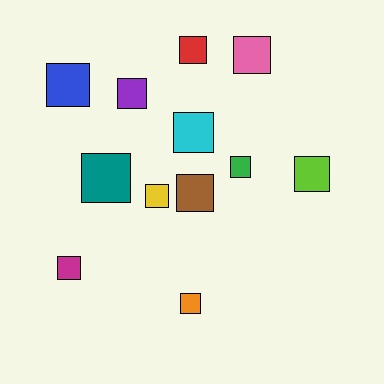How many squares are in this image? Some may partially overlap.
There are 12 squares.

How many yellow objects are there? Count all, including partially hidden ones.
There is 1 yellow object.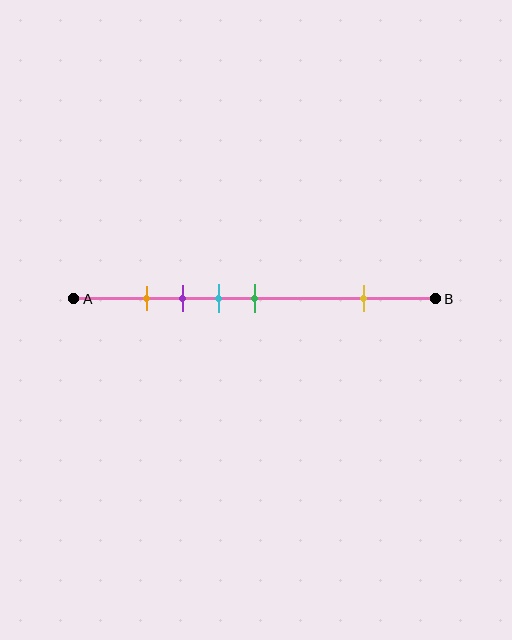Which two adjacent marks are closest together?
The orange and purple marks are the closest adjacent pair.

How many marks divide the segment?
There are 5 marks dividing the segment.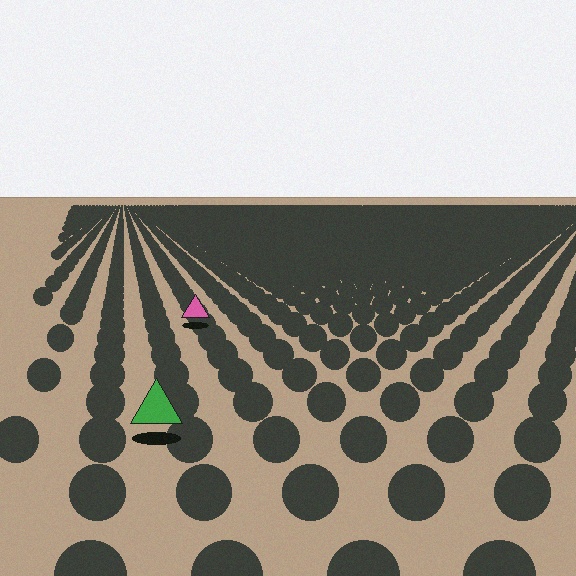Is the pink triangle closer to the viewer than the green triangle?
No. The green triangle is closer — you can tell from the texture gradient: the ground texture is coarser near it.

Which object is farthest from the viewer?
The pink triangle is farthest from the viewer. It appears smaller and the ground texture around it is denser.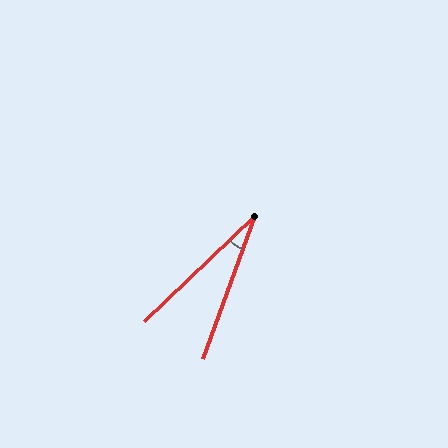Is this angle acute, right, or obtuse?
It is acute.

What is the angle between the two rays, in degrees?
Approximately 26 degrees.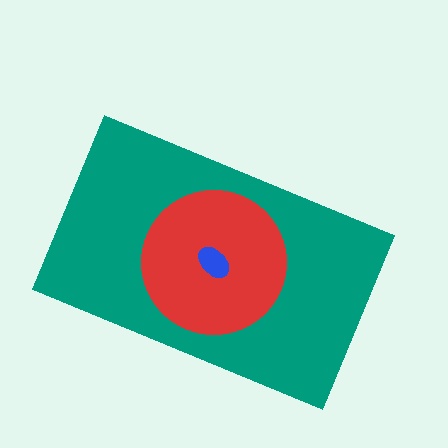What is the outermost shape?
The teal rectangle.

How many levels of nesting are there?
3.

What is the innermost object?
The blue ellipse.